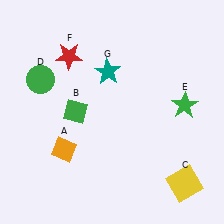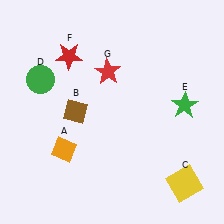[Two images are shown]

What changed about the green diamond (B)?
In Image 1, B is green. In Image 2, it changed to brown.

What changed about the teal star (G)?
In Image 1, G is teal. In Image 2, it changed to red.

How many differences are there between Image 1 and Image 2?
There are 2 differences between the two images.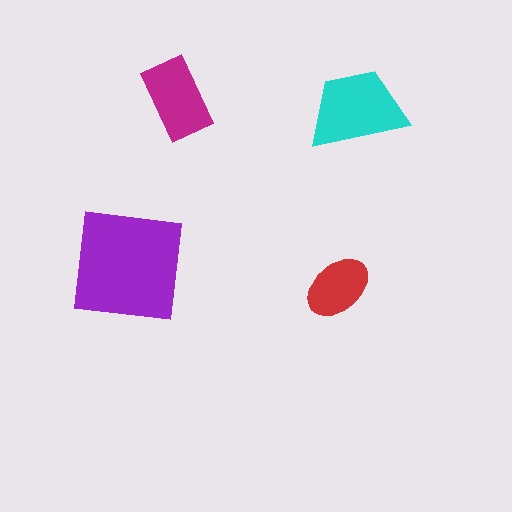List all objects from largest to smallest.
The purple square, the cyan trapezoid, the magenta rectangle, the red ellipse.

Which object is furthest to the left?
The purple square is leftmost.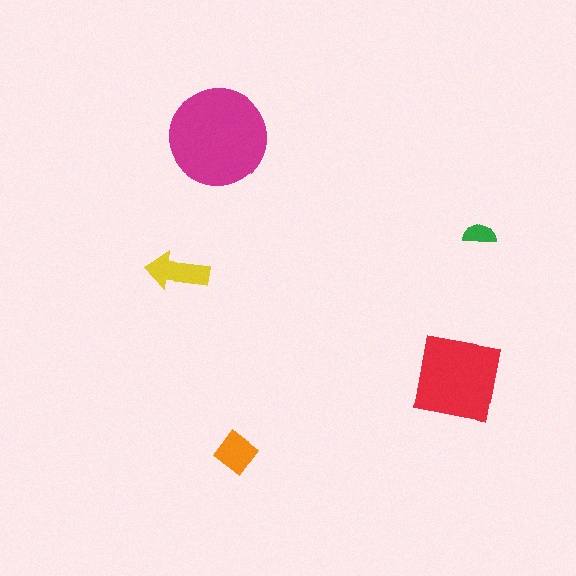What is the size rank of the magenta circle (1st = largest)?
1st.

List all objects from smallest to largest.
The green semicircle, the orange diamond, the yellow arrow, the red square, the magenta circle.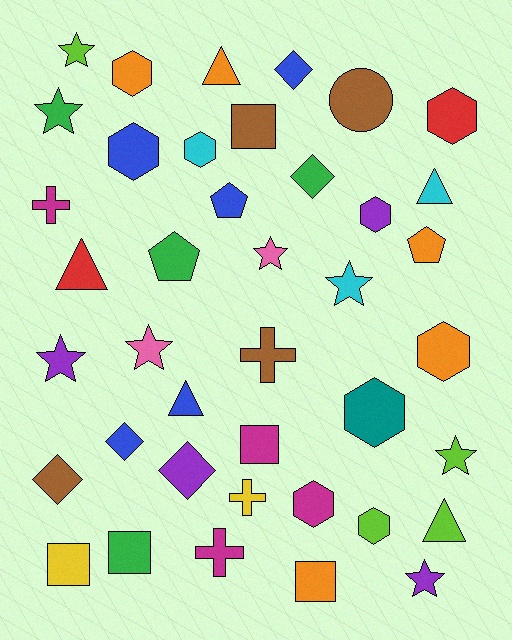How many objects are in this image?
There are 40 objects.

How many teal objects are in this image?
There is 1 teal object.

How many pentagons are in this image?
There are 3 pentagons.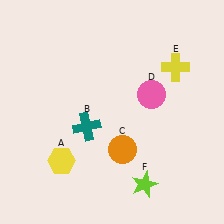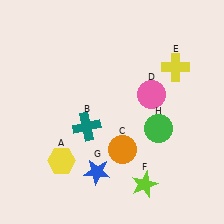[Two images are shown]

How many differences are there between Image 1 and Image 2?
There are 2 differences between the two images.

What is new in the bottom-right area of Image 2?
A green circle (H) was added in the bottom-right area of Image 2.